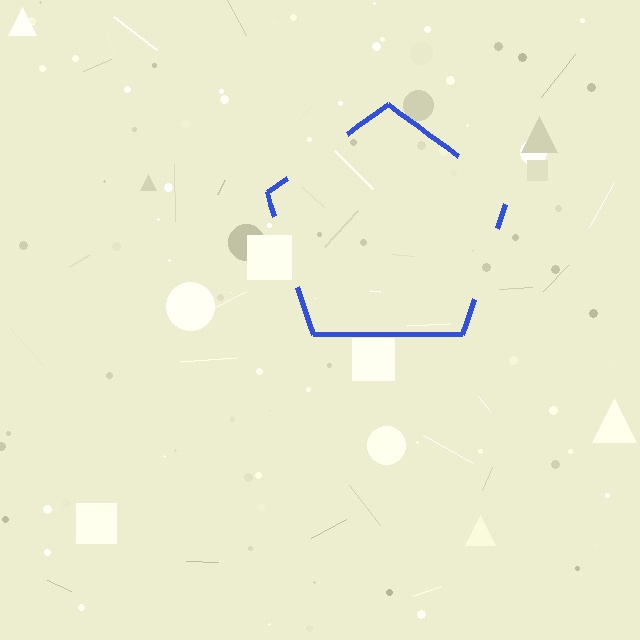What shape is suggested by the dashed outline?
The dashed outline suggests a pentagon.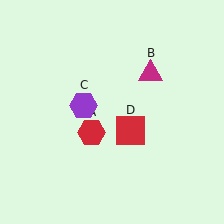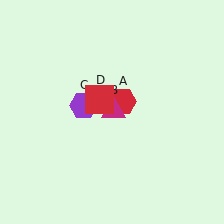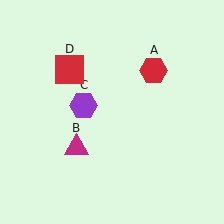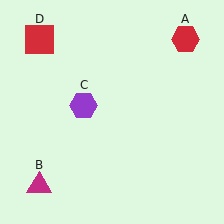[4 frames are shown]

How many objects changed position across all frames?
3 objects changed position: red hexagon (object A), magenta triangle (object B), red square (object D).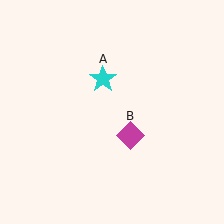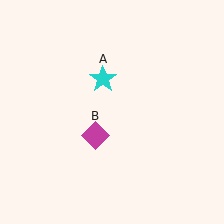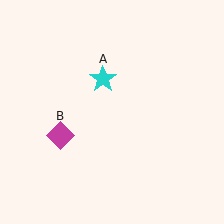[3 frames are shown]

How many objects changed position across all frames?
1 object changed position: magenta diamond (object B).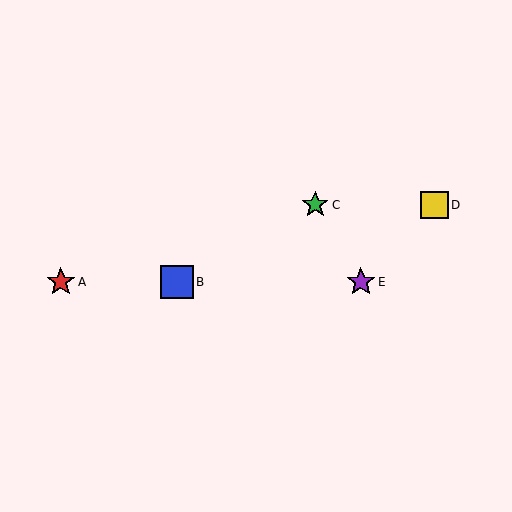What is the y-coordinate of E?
Object E is at y≈282.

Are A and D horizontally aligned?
No, A is at y≈282 and D is at y≈205.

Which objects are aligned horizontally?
Objects A, B, E are aligned horizontally.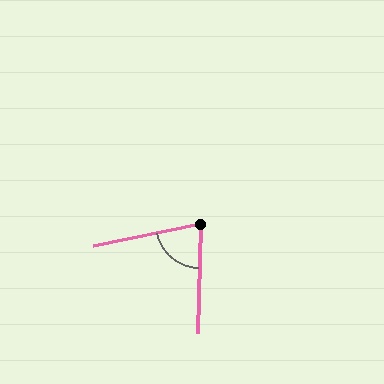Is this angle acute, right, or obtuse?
It is acute.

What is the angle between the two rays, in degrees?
Approximately 77 degrees.